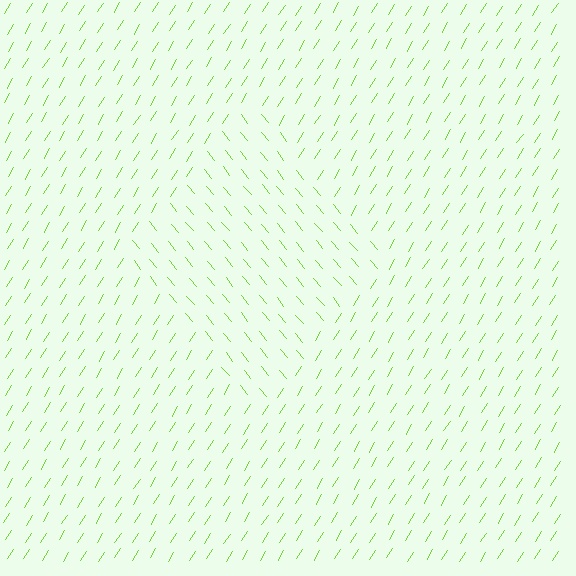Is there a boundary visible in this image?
Yes, there is a texture boundary formed by a change in line orientation.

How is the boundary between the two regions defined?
The boundary is defined purely by a change in line orientation (approximately 72 degrees difference). All lines are the same color and thickness.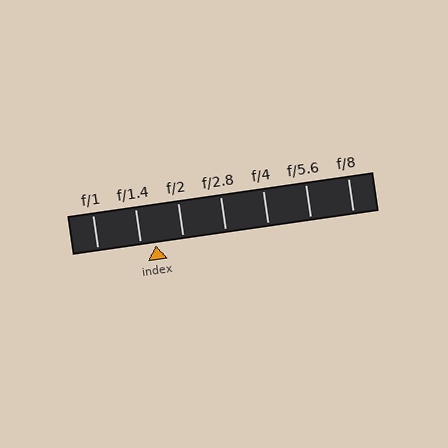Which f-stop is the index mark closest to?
The index mark is closest to f/1.4.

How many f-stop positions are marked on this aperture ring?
There are 7 f-stop positions marked.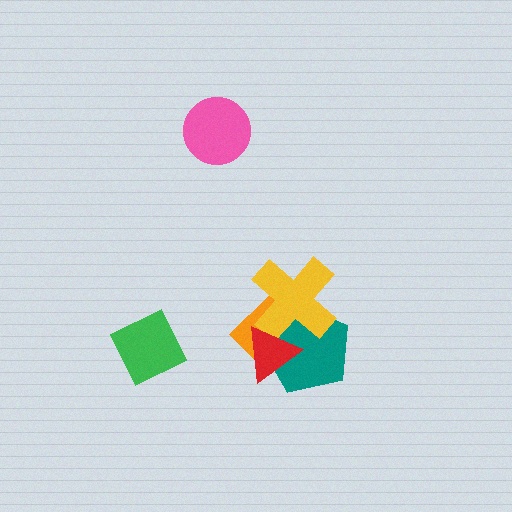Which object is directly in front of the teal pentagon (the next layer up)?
The yellow cross is directly in front of the teal pentagon.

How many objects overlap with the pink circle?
0 objects overlap with the pink circle.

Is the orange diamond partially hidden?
Yes, it is partially covered by another shape.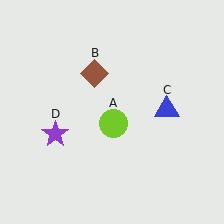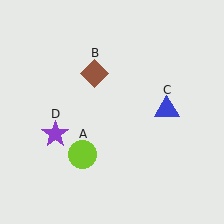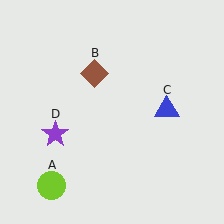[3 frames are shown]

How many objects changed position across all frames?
1 object changed position: lime circle (object A).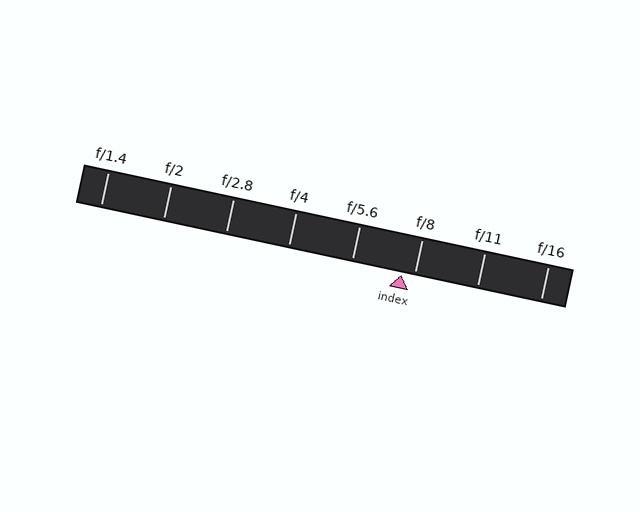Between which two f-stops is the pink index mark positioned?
The index mark is between f/5.6 and f/8.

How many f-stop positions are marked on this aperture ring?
There are 8 f-stop positions marked.